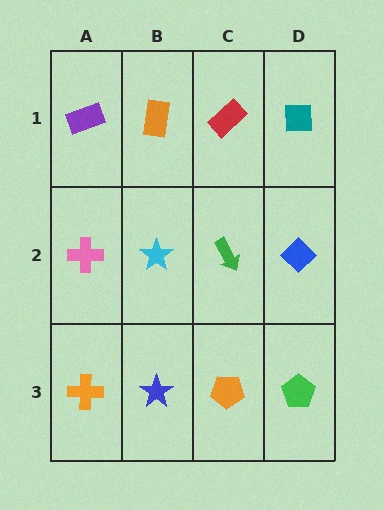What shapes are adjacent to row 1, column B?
A cyan star (row 2, column B), a purple rectangle (row 1, column A), a red rectangle (row 1, column C).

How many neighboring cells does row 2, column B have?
4.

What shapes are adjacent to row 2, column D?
A teal square (row 1, column D), a green pentagon (row 3, column D), a green arrow (row 2, column C).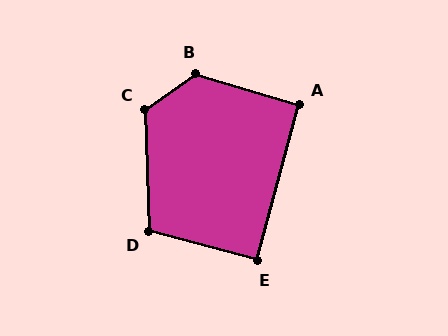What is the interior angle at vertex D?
Approximately 107 degrees (obtuse).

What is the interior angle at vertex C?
Approximately 123 degrees (obtuse).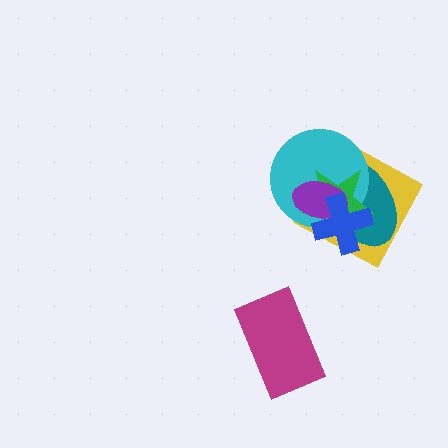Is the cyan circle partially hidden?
Yes, it is partially covered by another shape.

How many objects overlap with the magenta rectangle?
0 objects overlap with the magenta rectangle.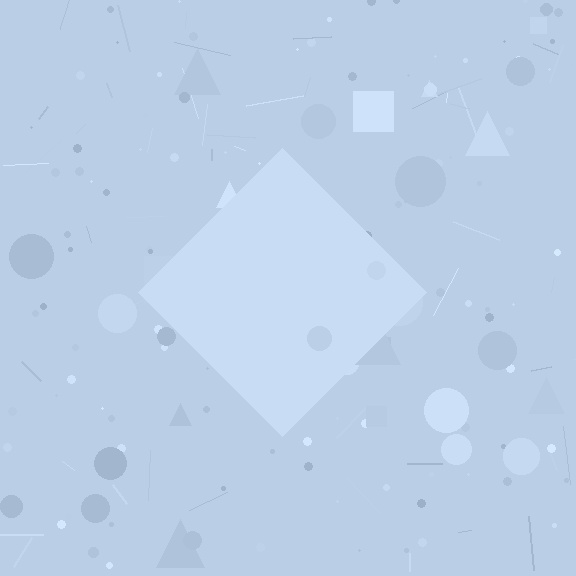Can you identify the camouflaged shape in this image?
The camouflaged shape is a diamond.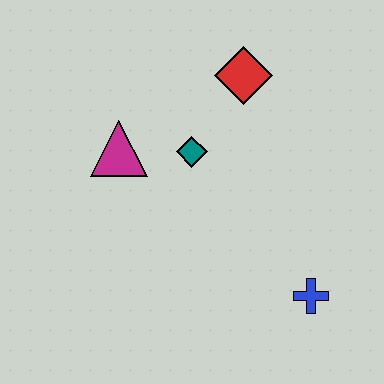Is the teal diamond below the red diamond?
Yes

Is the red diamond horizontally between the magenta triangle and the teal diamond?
No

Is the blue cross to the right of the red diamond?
Yes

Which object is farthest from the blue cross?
The magenta triangle is farthest from the blue cross.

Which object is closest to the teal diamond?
The magenta triangle is closest to the teal diamond.